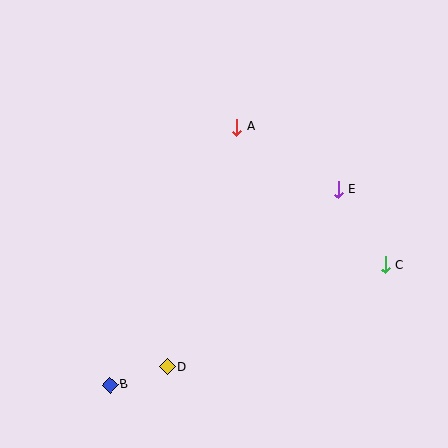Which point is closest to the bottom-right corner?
Point C is closest to the bottom-right corner.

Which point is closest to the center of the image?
Point A at (237, 127) is closest to the center.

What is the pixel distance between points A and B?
The distance between A and B is 287 pixels.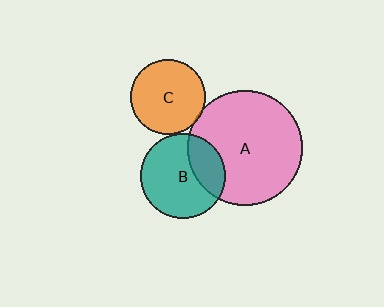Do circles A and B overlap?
Yes.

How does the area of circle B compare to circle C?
Approximately 1.3 times.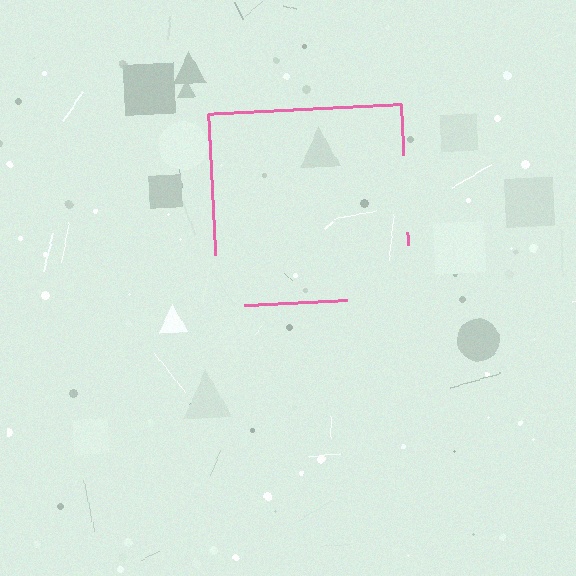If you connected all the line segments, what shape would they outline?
They would outline a square.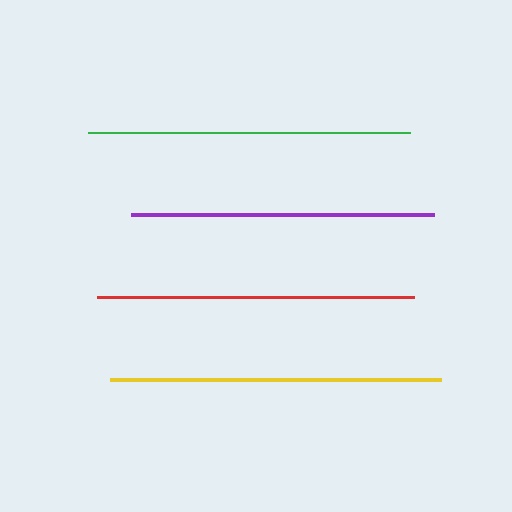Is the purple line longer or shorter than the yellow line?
The yellow line is longer than the purple line.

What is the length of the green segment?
The green segment is approximately 322 pixels long.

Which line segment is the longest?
The yellow line is the longest at approximately 330 pixels.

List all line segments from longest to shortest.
From longest to shortest: yellow, green, red, purple.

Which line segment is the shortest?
The purple line is the shortest at approximately 303 pixels.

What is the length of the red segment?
The red segment is approximately 317 pixels long.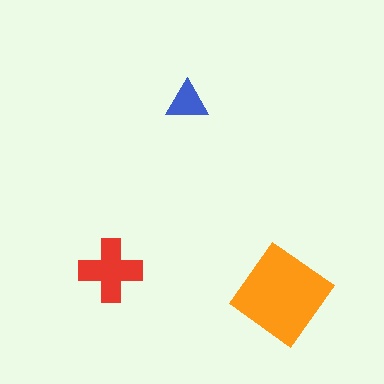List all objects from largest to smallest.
The orange diamond, the red cross, the blue triangle.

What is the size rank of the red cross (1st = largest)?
2nd.